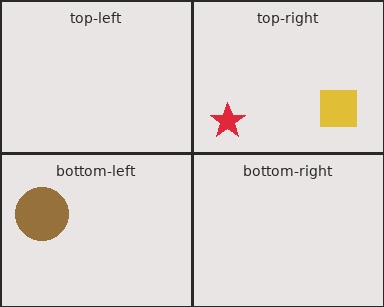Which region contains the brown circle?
The bottom-left region.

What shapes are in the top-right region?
The yellow square, the red star.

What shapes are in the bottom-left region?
The brown circle.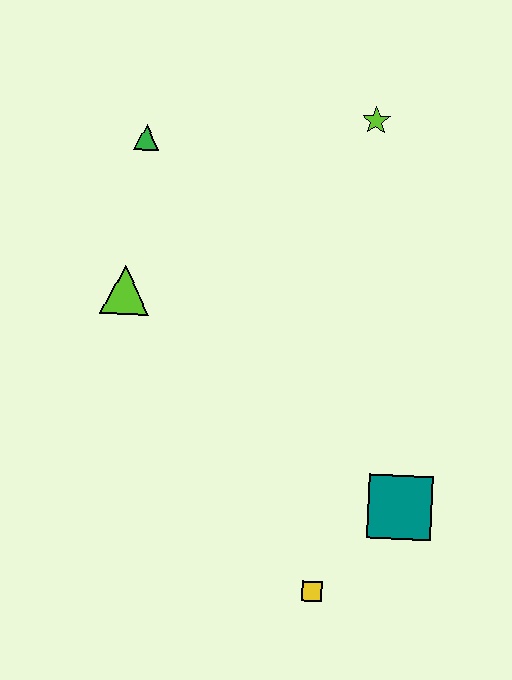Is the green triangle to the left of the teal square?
Yes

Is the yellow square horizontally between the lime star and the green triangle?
Yes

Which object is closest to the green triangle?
The lime triangle is closest to the green triangle.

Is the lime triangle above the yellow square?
Yes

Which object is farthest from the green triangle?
The yellow square is farthest from the green triangle.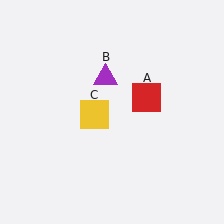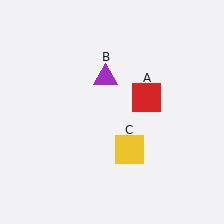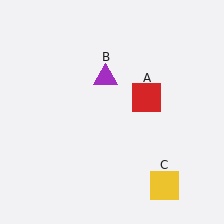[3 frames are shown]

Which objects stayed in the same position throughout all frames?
Red square (object A) and purple triangle (object B) remained stationary.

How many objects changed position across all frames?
1 object changed position: yellow square (object C).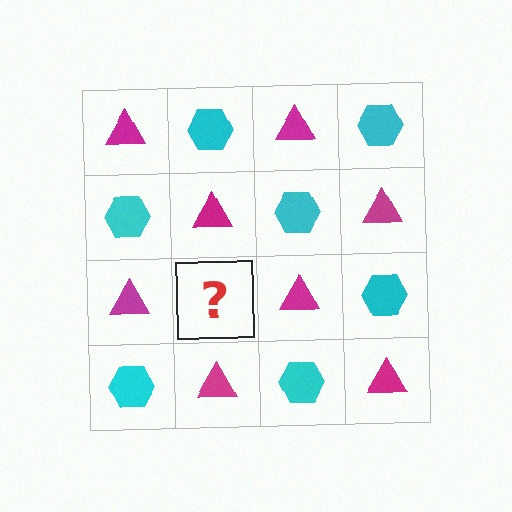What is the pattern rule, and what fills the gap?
The rule is that it alternates magenta triangle and cyan hexagon in a checkerboard pattern. The gap should be filled with a cyan hexagon.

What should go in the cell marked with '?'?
The missing cell should contain a cyan hexagon.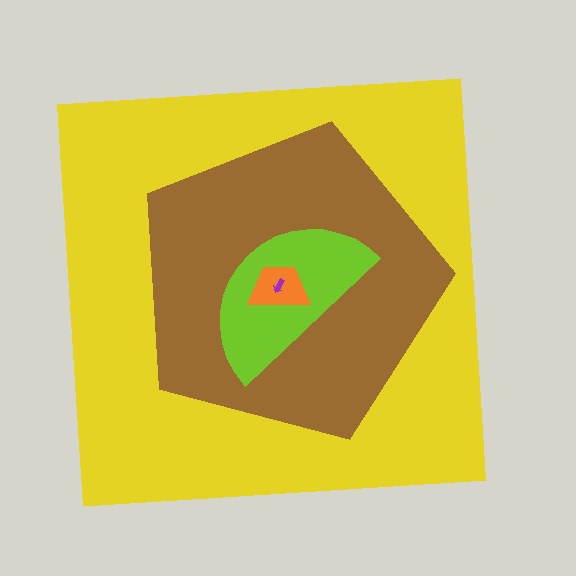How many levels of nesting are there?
5.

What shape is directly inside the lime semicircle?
The orange trapezoid.